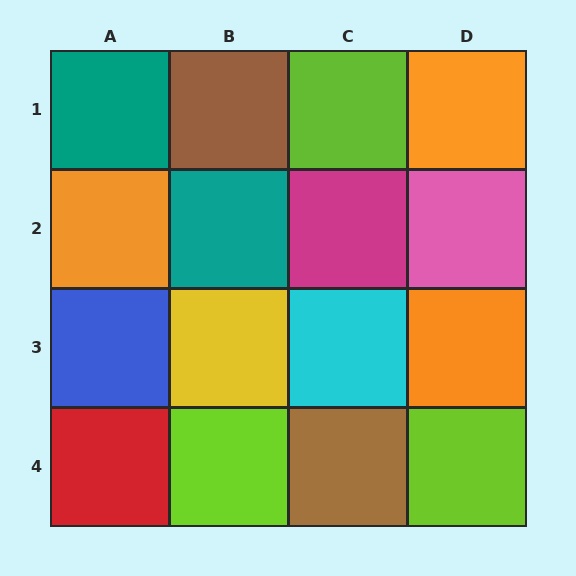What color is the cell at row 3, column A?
Blue.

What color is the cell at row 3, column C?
Cyan.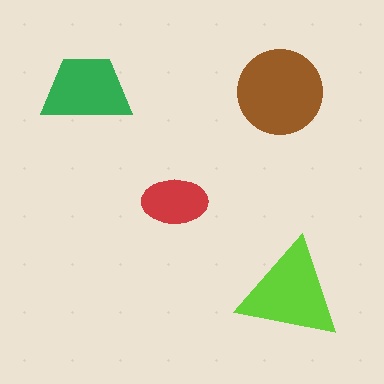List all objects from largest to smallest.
The brown circle, the lime triangle, the green trapezoid, the red ellipse.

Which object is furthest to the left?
The green trapezoid is leftmost.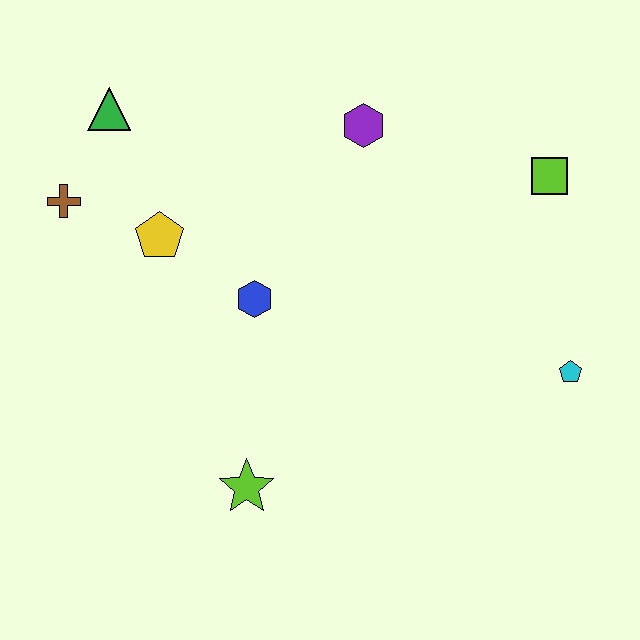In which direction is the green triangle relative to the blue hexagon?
The green triangle is above the blue hexagon.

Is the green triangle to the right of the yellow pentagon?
No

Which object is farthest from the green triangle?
The cyan pentagon is farthest from the green triangle.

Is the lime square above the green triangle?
No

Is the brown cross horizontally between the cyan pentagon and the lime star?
No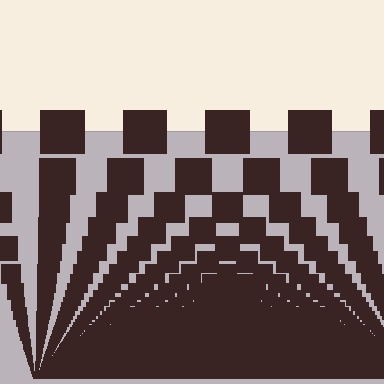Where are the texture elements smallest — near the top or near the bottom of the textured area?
Near the bottom.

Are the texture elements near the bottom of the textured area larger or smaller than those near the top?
Smaller. The gradient is inverted — elements near the bottom are smaller and denser.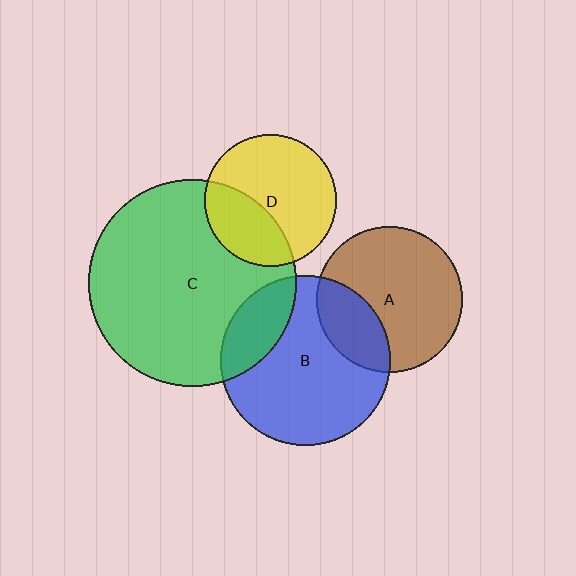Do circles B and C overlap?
Yes.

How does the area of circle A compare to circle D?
Approximately 1.2 times.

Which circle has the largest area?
Circle C (green).